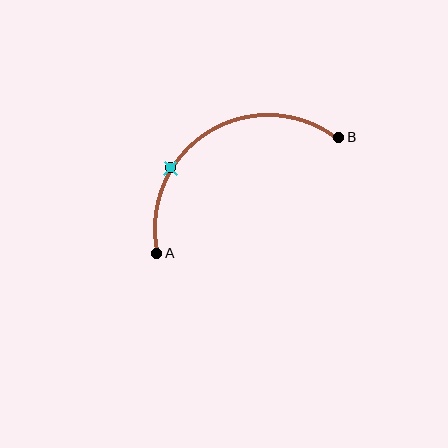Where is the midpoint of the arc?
The arc midpoint is the point on the curve farthest from the straight line joining A and B. It sits above that line.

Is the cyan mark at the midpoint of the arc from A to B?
No. The cyan mark lies on the arc but is closer to endpoint A. The arc midpoint would be at the point on the curve equidistant along the arc from both A and B.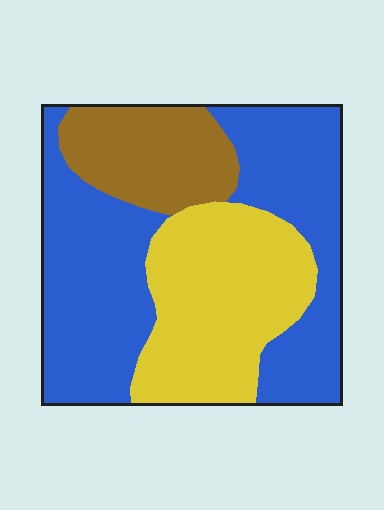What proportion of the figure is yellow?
Yellow covers around 30% of the figure.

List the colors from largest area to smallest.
From largest to smallest: blue, yellow, brown.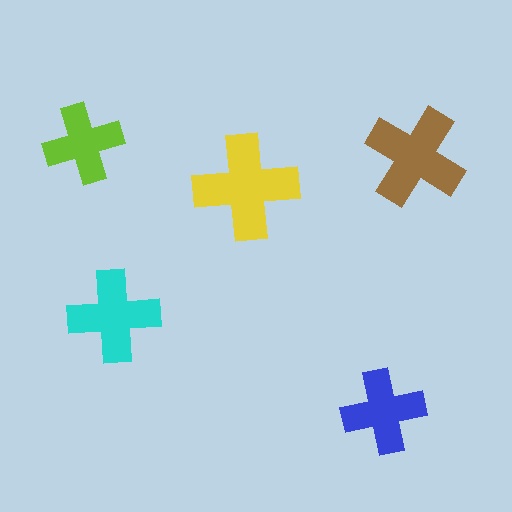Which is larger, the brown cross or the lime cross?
The brown one.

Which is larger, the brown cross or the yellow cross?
The yellow one.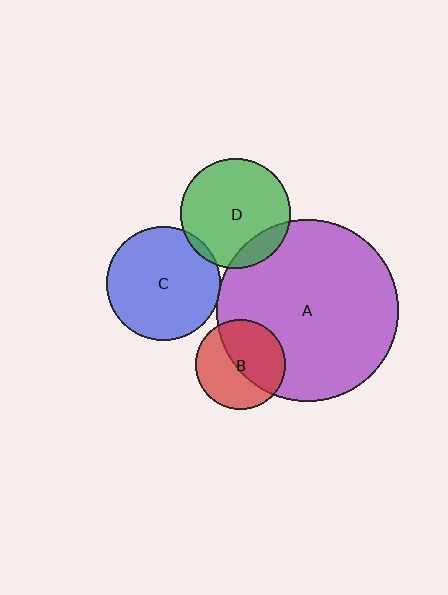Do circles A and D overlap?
Yes.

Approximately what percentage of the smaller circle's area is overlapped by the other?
Approximately 15%.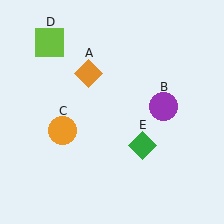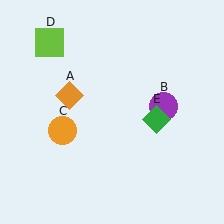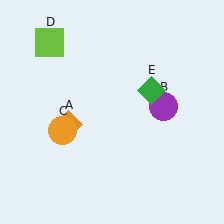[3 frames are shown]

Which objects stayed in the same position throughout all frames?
Purple circle (object B) and orange circle (object C) and lime square (object D) remained stationary.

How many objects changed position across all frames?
2 objects changed position: orange diamond (object A), green diamond (object E).